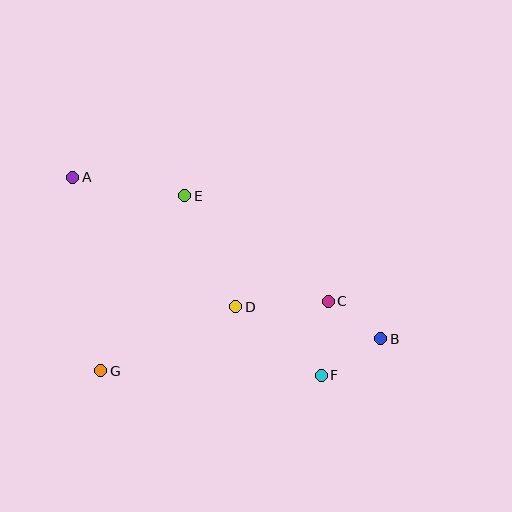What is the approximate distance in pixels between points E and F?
The distance between E and F is approximately 226 pixels.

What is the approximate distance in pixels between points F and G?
The distance between F and G is approximately 220 pixels.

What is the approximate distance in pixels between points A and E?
The distance between A and E is approximately 113 pixels.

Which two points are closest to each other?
Points B and C are closest to each other.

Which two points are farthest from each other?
Points A and B are farthest from each other.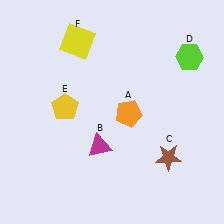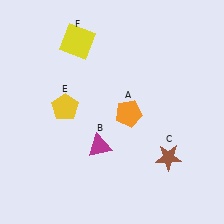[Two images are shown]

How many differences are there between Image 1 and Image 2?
There is 1 difference between the two images.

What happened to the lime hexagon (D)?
The lime hexagon (D) was removed in Image 2. It was in the top-right area of Image 1.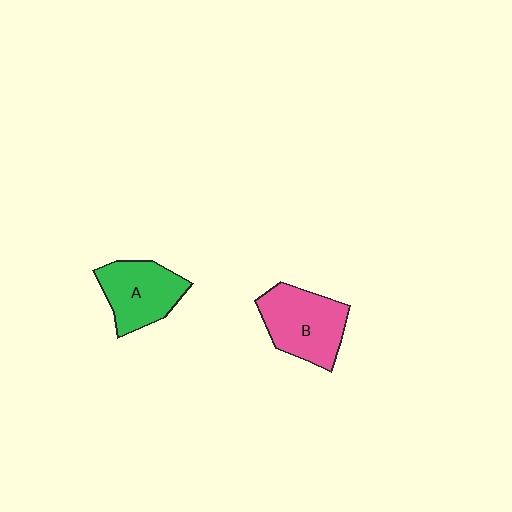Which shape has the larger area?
Shape B (pink).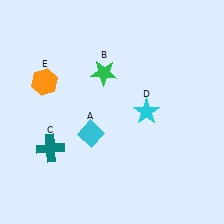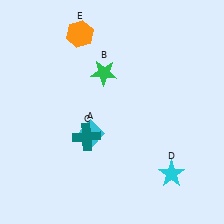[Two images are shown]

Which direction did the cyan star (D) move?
The cyan star (D) moved down.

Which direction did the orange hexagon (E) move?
The orange hexagon (E) moved up.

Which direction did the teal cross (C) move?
The teal cross (C) moved right.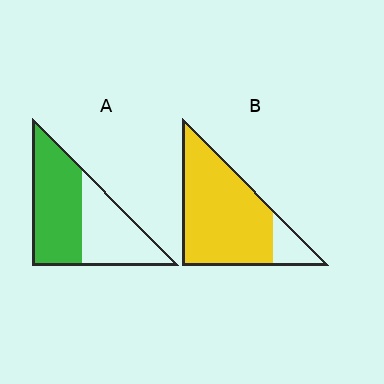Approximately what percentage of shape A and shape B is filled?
A is approximately 55% and B is approximately 85%.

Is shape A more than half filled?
Yes.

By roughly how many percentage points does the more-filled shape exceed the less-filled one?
By roughly 30 percentage points (B over A).